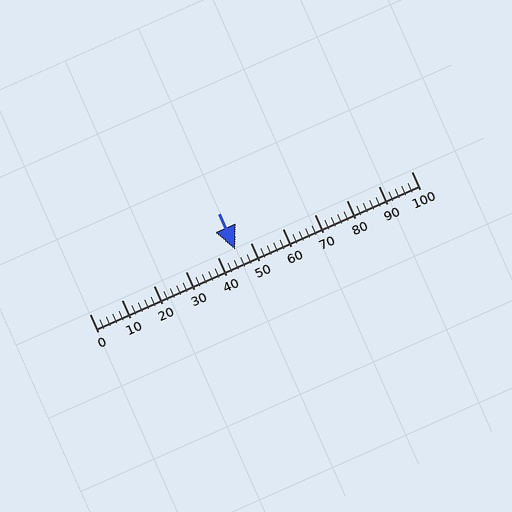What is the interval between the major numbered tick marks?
The major tick marks are spaced 10 units apart.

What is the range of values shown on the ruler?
The ruler shows values from 0 to 100.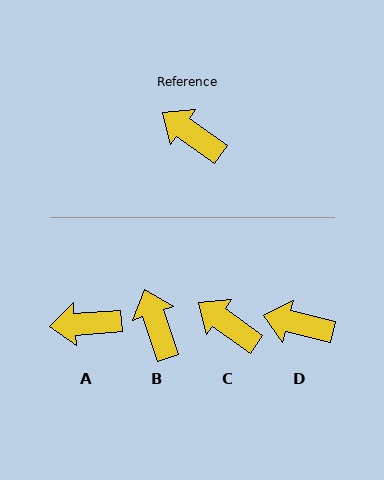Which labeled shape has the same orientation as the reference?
C.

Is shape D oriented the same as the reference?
No, it is off by about 22 degrees.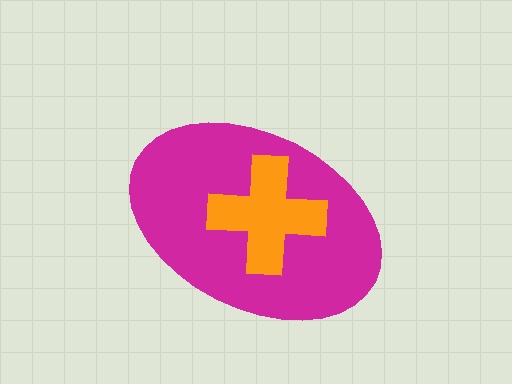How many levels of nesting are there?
2.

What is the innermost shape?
The orange cross.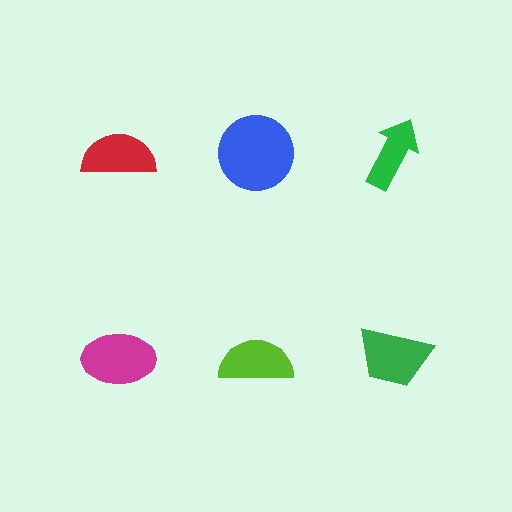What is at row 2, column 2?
A lime semicircle.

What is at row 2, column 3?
A green trapezoid.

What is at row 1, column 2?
A blue circle.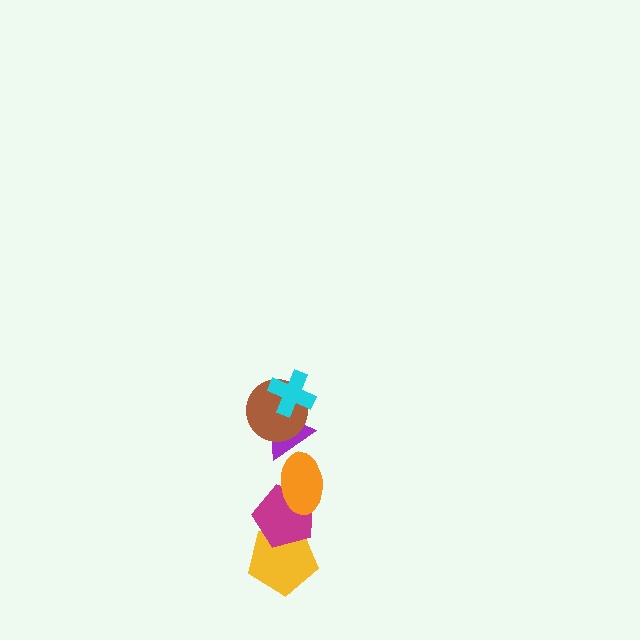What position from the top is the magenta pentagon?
The magenta pentagon is 5th from the top.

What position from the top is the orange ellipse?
The orange ellipse is 4th from the top.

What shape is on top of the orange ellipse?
The purple triangle is on top of the orange ellipse.